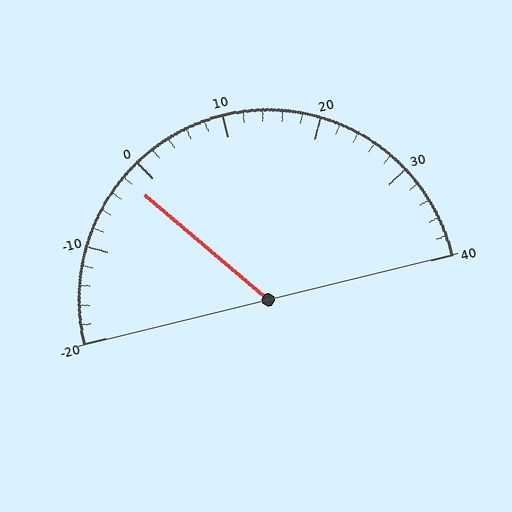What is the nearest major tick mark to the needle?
The nearest major tick mark is 0.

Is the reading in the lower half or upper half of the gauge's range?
The reading is in the lower half of the range (-20 to 40).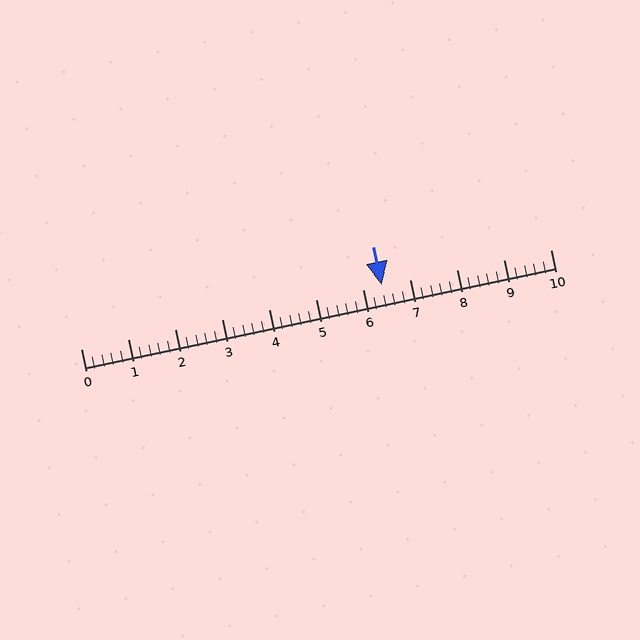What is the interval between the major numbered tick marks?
The major tick marks are spaced 1 units apart.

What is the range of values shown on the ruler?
The ruler shows values from 0 to 10.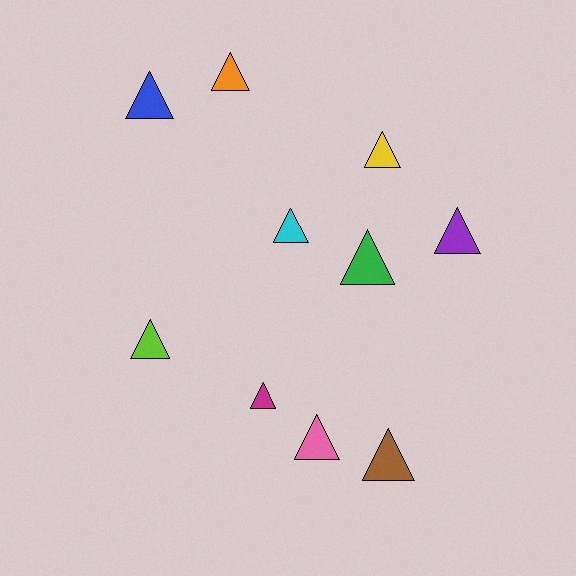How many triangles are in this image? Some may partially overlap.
There are 10 triangles.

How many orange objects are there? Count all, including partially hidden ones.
There is 1 orange object.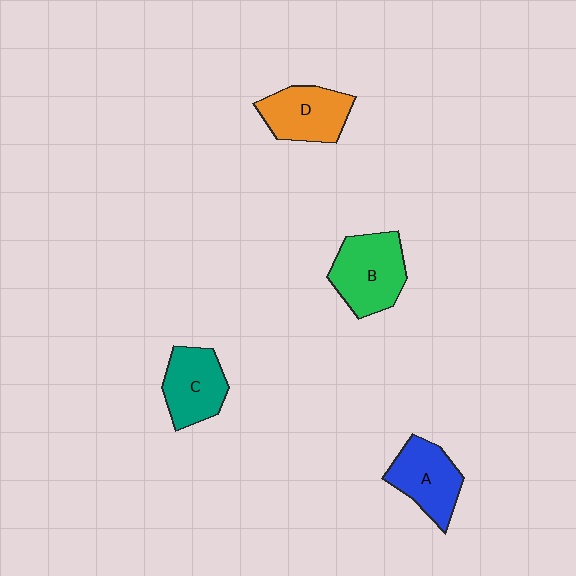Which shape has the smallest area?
Shape C (teal).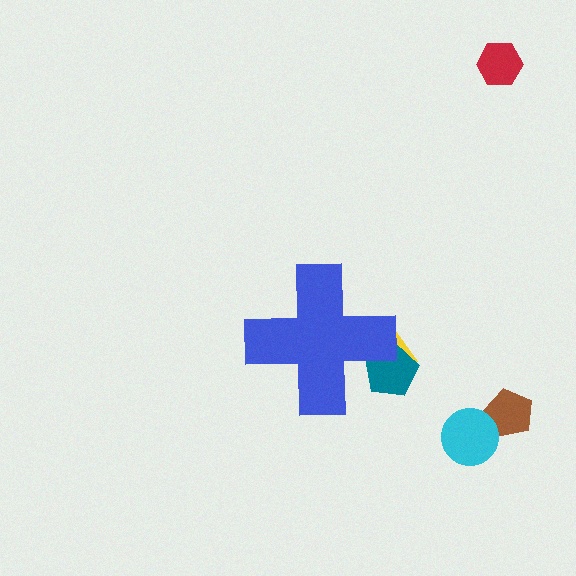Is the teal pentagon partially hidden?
Yes, the teal pentagon is partially hidden behind the blue cross.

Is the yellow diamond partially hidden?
Yes, the yellow diamond is partially hidden behind the blue cross.